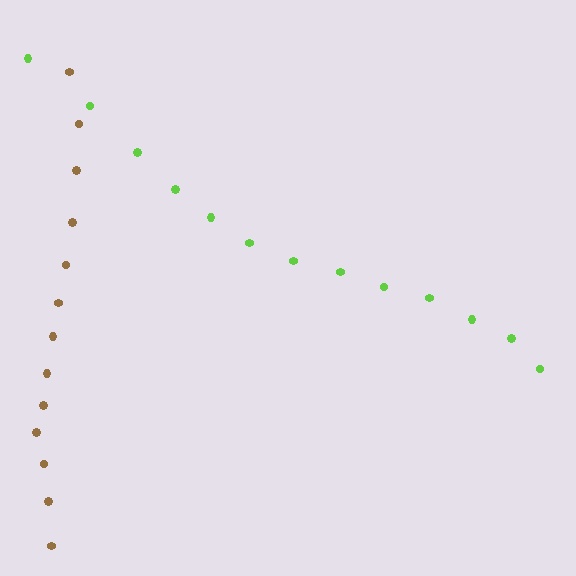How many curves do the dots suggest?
There are 2 distinct paths.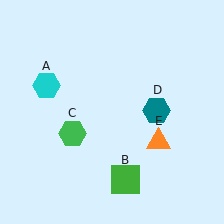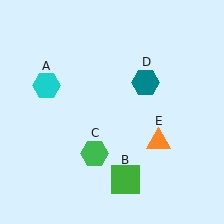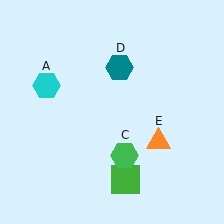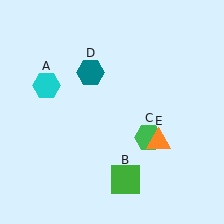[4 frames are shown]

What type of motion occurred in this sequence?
The green hexagon (object C), teal hexagon (object D) rotated counterclockwise around the center of the scene.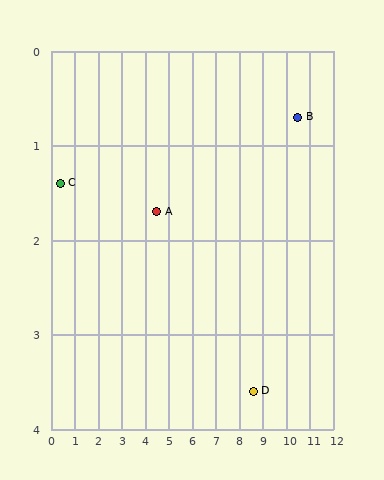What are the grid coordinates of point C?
Point C is at approximately (0.4, 1.4).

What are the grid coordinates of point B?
Point B is at approximately (10.5, 0.7).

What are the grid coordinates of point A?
Point A is at approximately (4.5, 1.7).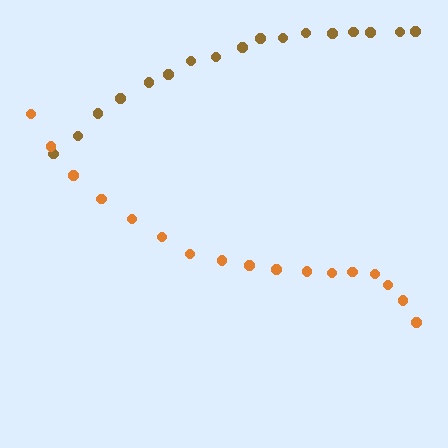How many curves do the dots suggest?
There are 2 distinct paths.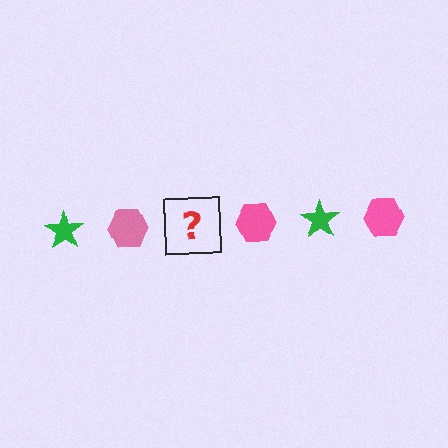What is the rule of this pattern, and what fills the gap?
The rule is that the pattern alternates between green star and pink hexagon. The gap should be filled with a green star.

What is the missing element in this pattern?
The missing element is a green star.